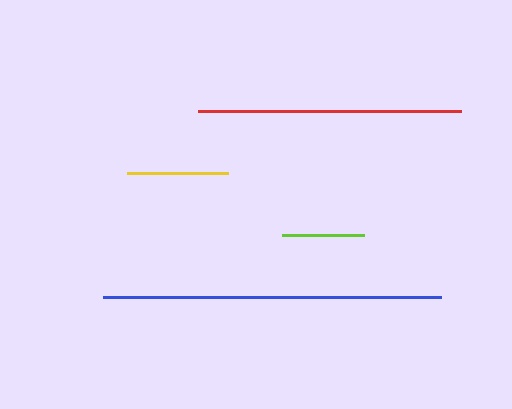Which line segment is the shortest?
The lime line is the shortest at approximately 81 pixels.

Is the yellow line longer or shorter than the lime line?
The yellow line is longer than the lime line.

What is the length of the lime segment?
The lime segment is approximately 81 pixels long.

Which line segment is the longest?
The blue line is the longest at approximately 338 pixels.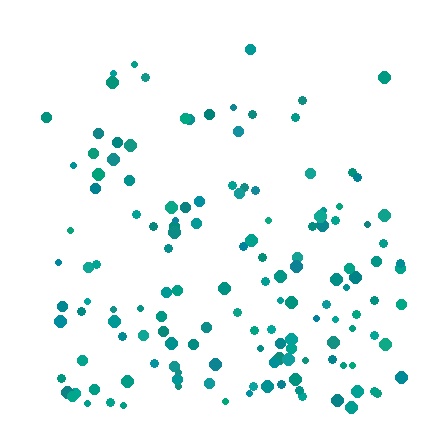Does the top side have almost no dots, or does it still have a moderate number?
Still a moderate number, just noticeably fewer than the bottom.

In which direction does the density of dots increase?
From top to bottom, with the bottom side densest.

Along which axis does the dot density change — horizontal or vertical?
Vertical.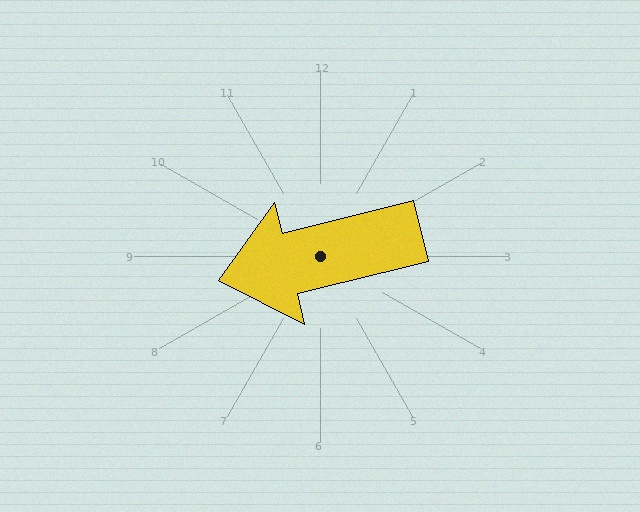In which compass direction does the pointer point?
West.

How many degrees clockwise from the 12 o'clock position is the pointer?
Approximately 256 degrees.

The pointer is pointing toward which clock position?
Roughly 9 o'clock.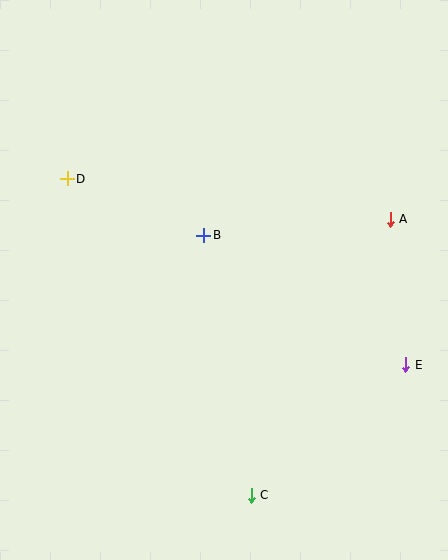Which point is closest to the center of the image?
Point B at (204, 235) is closest to the center.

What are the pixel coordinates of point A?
Point A is at (390, 219).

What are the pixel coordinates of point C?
Point C is at (251, 495).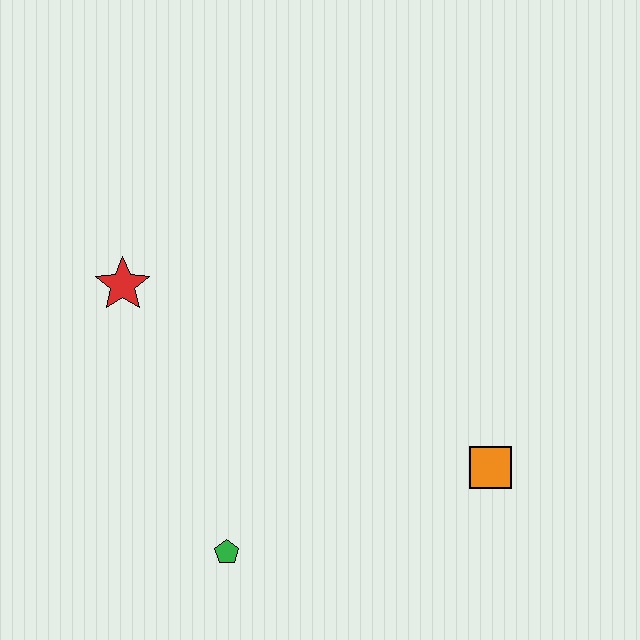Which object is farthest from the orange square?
The red star is farthest from the orange square.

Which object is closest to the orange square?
The green pentagon is closest to the orange square.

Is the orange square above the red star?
No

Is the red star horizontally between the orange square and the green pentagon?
No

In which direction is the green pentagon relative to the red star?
The green pentagon is below the red star.